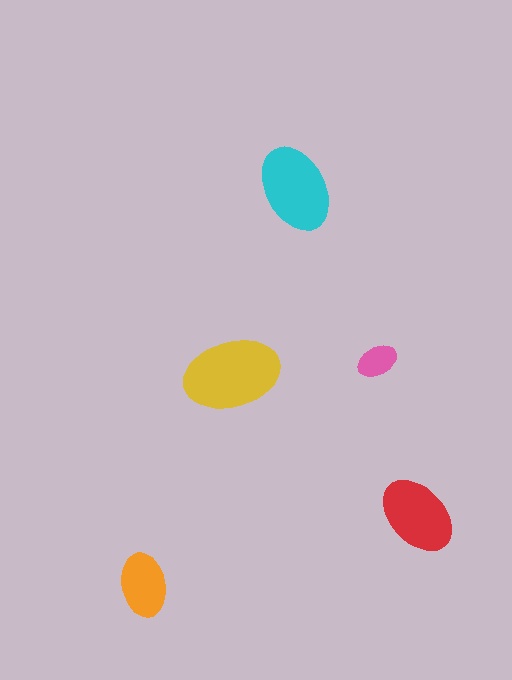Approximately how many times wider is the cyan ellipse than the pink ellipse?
About 2 times wider.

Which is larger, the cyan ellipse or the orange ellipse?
The cyan one.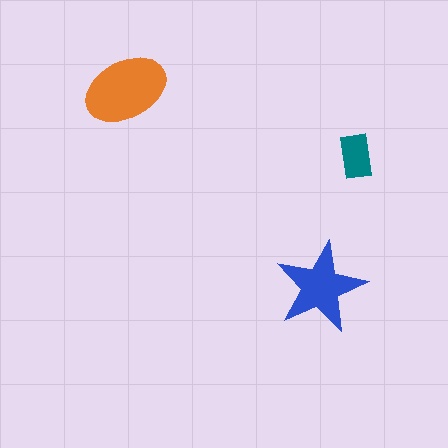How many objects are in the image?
There are 3 objects in the image.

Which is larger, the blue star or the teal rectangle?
The blue star.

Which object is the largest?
The orange ellipse.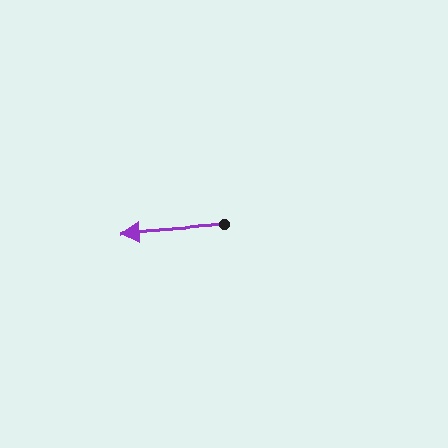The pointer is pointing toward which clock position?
Roughly 9 o'clock.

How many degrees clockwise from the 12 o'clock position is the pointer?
Approximately 265 degrees.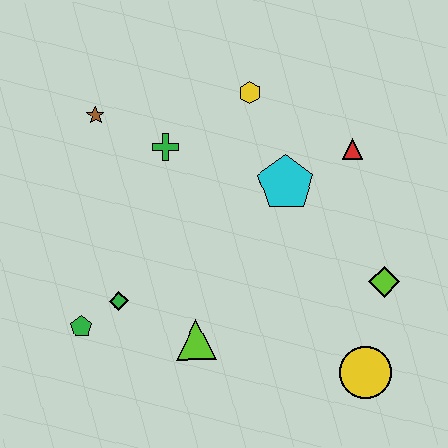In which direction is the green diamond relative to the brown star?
The green diamond is below the brown star.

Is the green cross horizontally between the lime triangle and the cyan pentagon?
No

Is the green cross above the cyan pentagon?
Yes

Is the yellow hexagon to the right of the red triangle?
No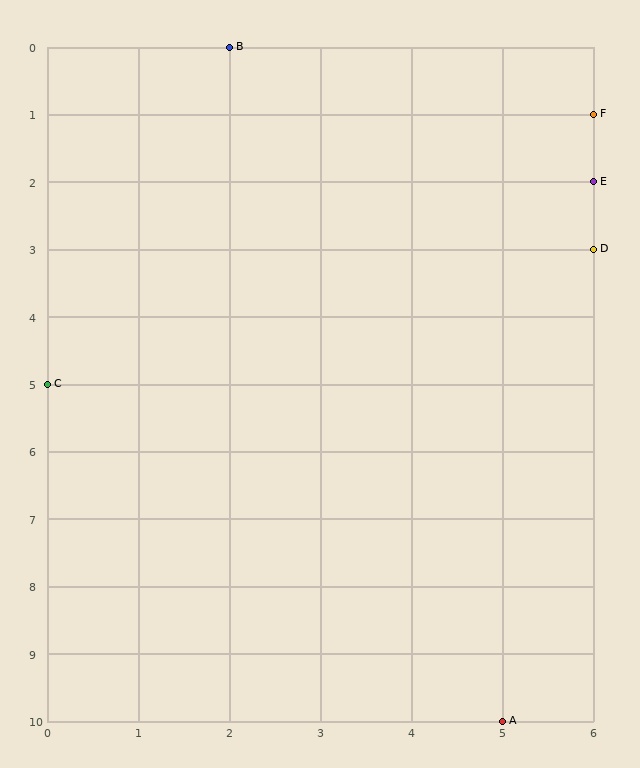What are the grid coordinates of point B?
Point B is at grid coordinates (2, 0).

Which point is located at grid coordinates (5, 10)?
Point A is at (5, 10).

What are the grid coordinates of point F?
Point F is at grid coordinates (6, 1).